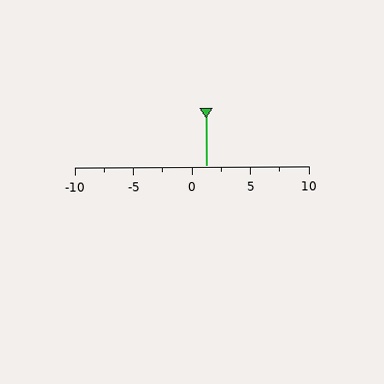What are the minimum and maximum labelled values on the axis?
The axis runs from -10 to 10.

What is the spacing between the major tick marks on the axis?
The major ticks are spaced 5 apart.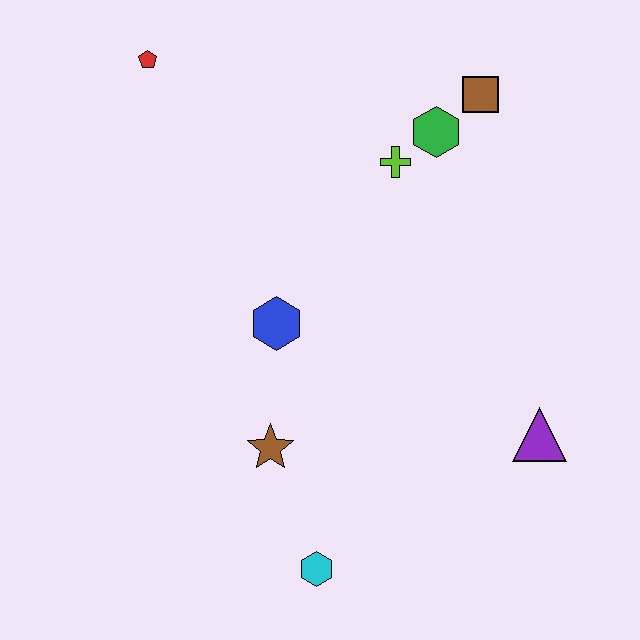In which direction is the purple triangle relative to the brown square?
The purple triangle is below the brown square.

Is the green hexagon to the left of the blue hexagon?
No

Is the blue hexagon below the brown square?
Yes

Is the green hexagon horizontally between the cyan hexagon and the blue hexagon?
No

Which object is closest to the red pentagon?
The lime cross is closest to the red pentagon.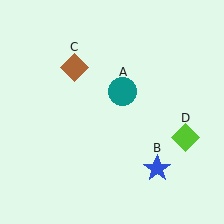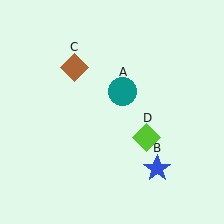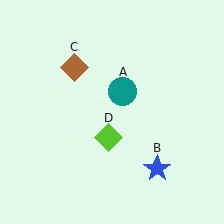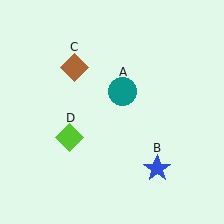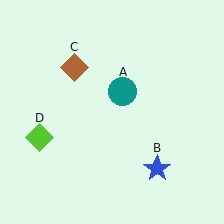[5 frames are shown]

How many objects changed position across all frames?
1 object changed position: lime diamond (object D).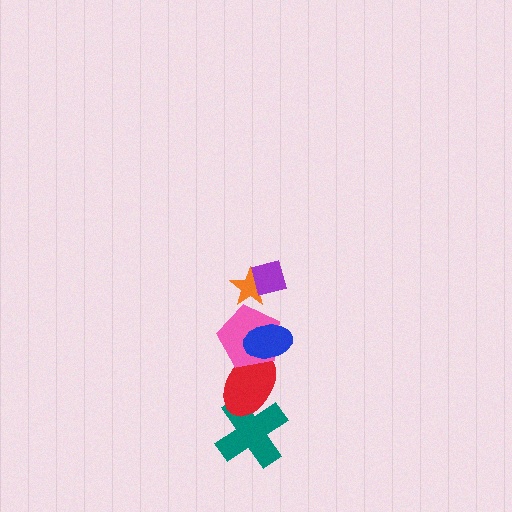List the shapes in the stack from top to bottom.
From top to bottom: the purple square, the orange star, the blue ellipse, the pink pentagon, the red ellipse, the teal cross.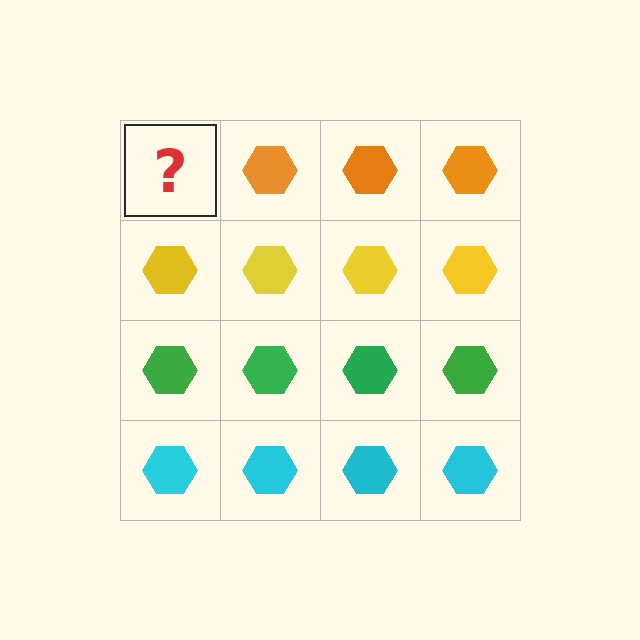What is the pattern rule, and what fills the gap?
The rule is that each row has a consistent color. The gap should be filled with an orange hexagon.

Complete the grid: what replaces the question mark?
The question mark should be replaced with an orange hexagon.